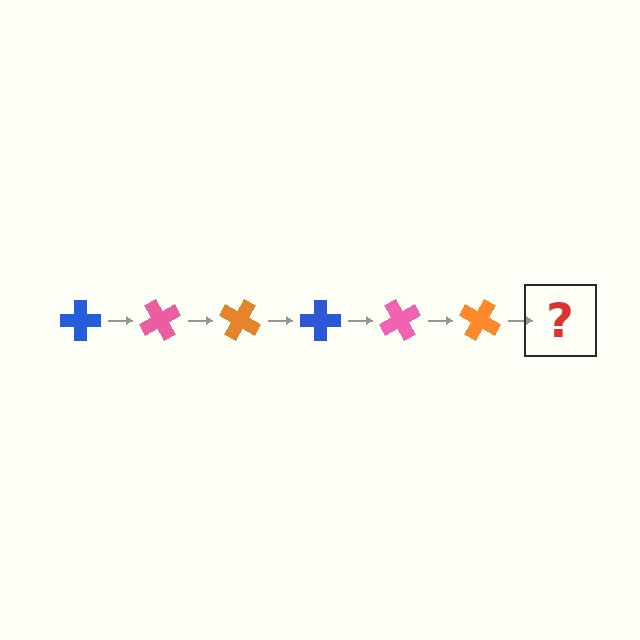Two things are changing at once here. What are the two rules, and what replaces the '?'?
The two rules are that it rotates 60 degrees each step and the color cycles through blue, pink, and orange. The '?' should be a blue cross, rotated 360 degrees from the start.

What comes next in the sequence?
The next element should be a blue cross, rotated 360 degrees from the start.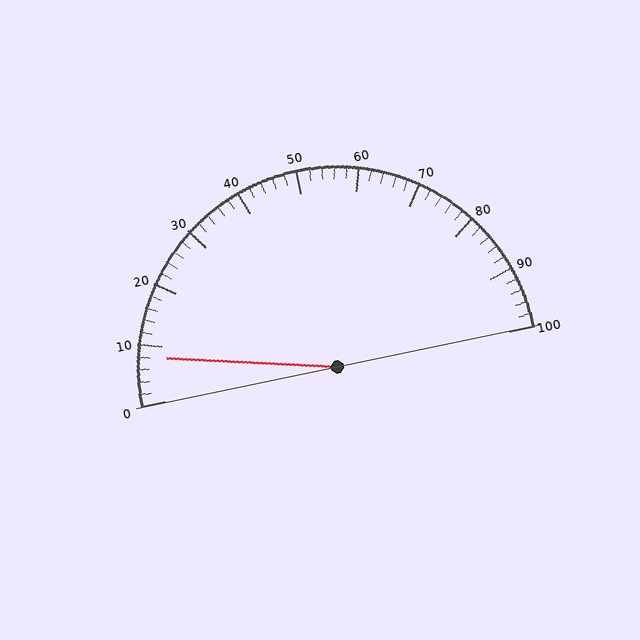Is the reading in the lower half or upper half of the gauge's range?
The reading is in the lower half of the range (0 to 100).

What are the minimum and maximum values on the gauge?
The gauge ranges from 0 to 100.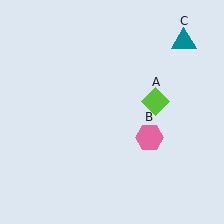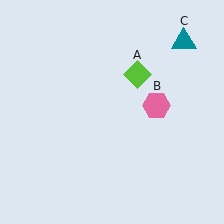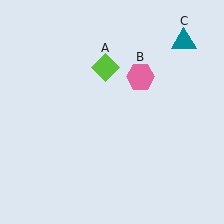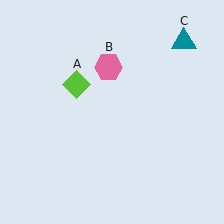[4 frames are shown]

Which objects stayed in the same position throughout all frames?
Teal triangle (object C) remained stationary.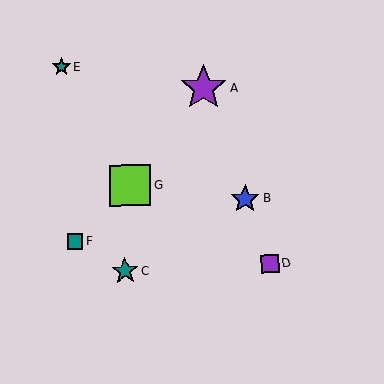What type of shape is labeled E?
Shape E is a teal star.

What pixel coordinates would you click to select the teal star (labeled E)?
Click at (62, 67) to select the teal star E.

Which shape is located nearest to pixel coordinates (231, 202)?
The blue star (labeled B) at (245, 199) is nearest to that location.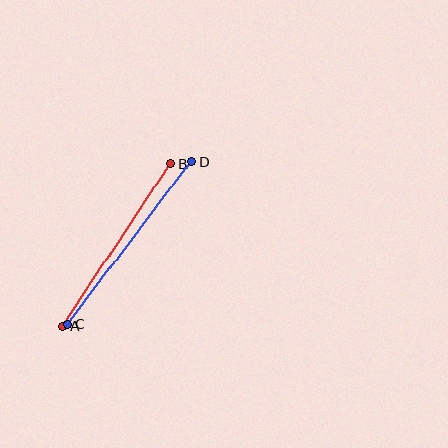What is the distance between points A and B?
The distance is approximately 195 pixels.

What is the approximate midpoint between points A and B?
The midpoint is at approximately (116, 245) pixels.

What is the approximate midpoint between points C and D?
The midpoint is at approximately (130, 243) pixels.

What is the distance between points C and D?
The distance is approximately 205 pixels.